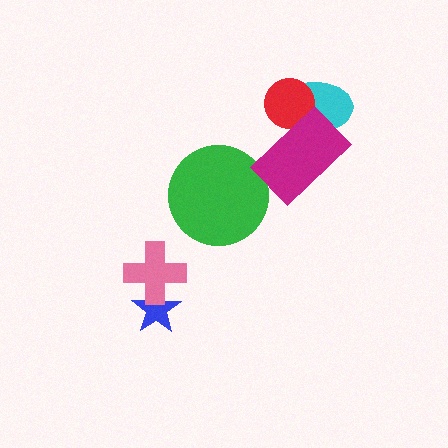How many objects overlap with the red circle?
2 objects overlap with the red circle.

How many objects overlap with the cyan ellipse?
2 objects overlap with the cyan ellipse.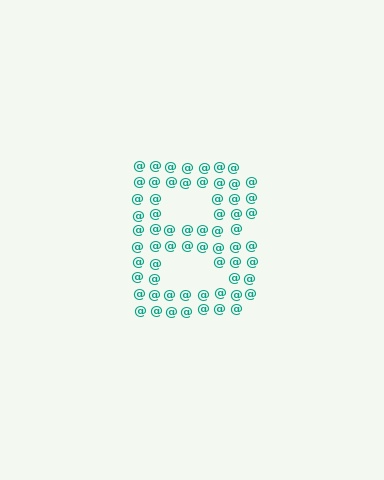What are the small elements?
The small elements are at signs.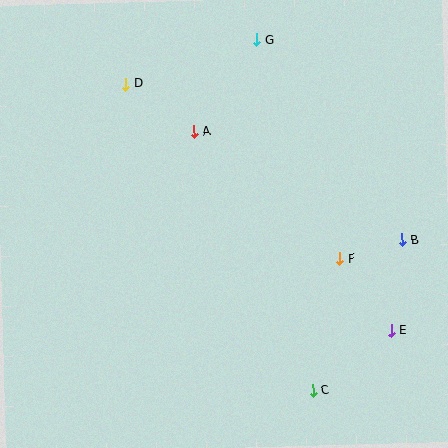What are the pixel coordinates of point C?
Point C is at (313, 390).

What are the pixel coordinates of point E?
Point E is at (391, 330).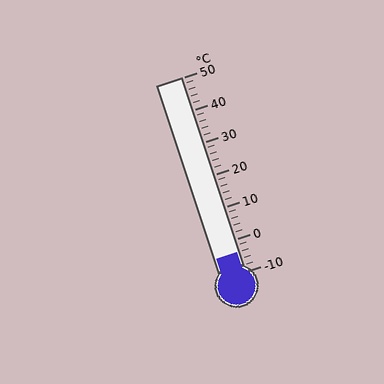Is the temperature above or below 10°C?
The temperature is below 10°C.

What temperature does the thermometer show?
The thermometer shows approximately -4°C.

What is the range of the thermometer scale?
The thermometer scale ranges from -10°C to 50°C.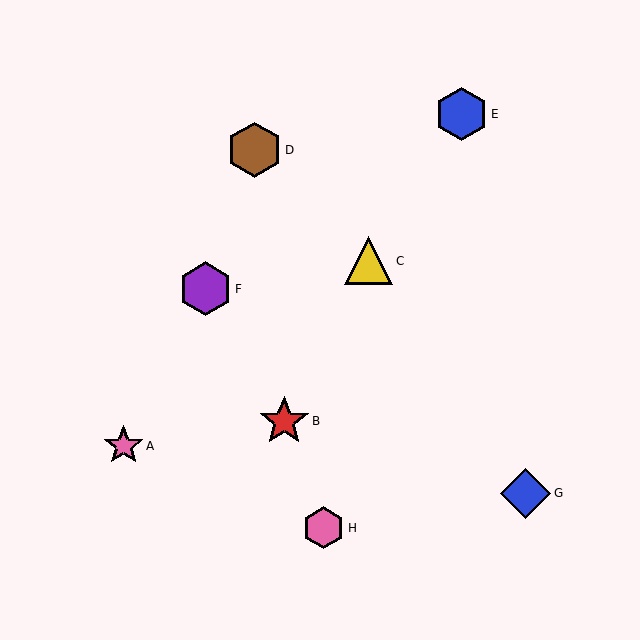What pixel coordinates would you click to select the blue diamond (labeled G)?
Click at (526, 493) to select the blue diamond G.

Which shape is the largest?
The brown hexagon (labeled D) is the largest.